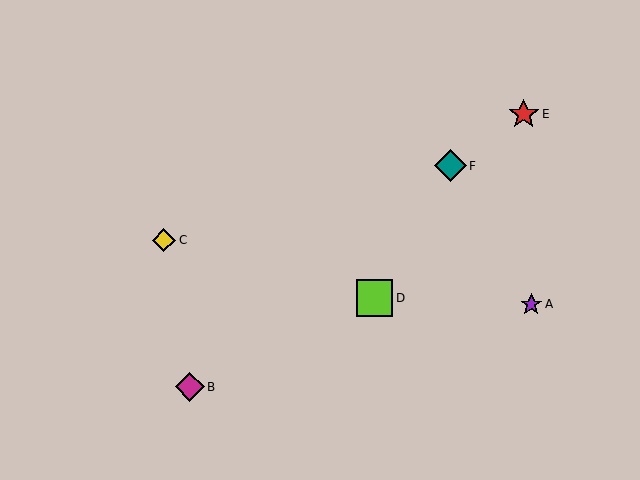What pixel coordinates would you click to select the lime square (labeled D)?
Click at (375, 298) to select the lime square D.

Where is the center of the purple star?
The center of the purple star is at (531, 304).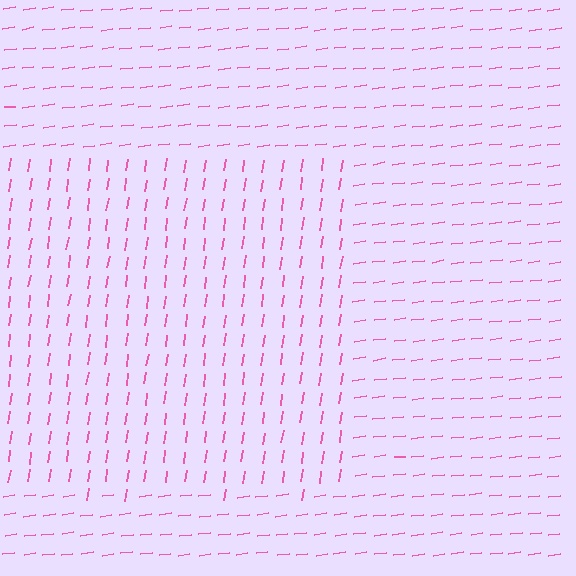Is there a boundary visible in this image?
Yes, there is a texture boundary formed by a change in line orientation.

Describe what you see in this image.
The image is filled with small pink line segments. A rectangle region in the image has lines oriented differently from the surrounding lines, creating a visible texture boundary.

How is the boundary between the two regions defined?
The boundary is defined purely by a change in line orientation (approximately 74 degrees difference). All lines are the same color and thickness.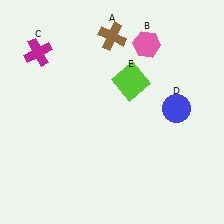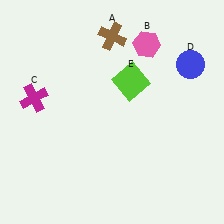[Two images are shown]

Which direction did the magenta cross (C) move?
The magenta cross (C) moved down.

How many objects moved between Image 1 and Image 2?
2 objects moved between the two images.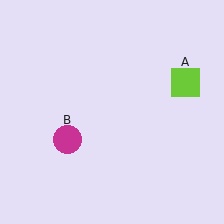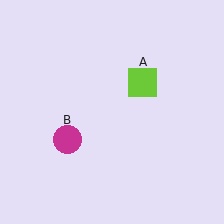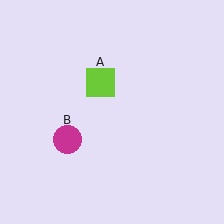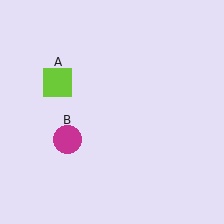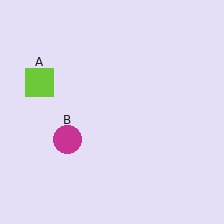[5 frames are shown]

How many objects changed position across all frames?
1 object changed position: lime square (object A).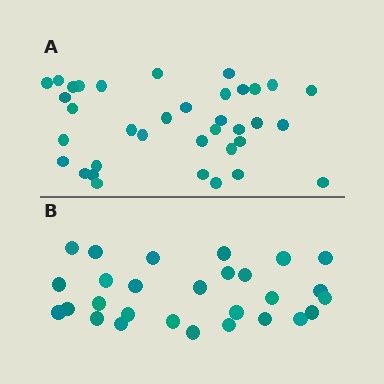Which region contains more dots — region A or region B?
Region A (the top region) has more dots.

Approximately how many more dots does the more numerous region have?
Region A has roughly 8 or so more dots than region B.